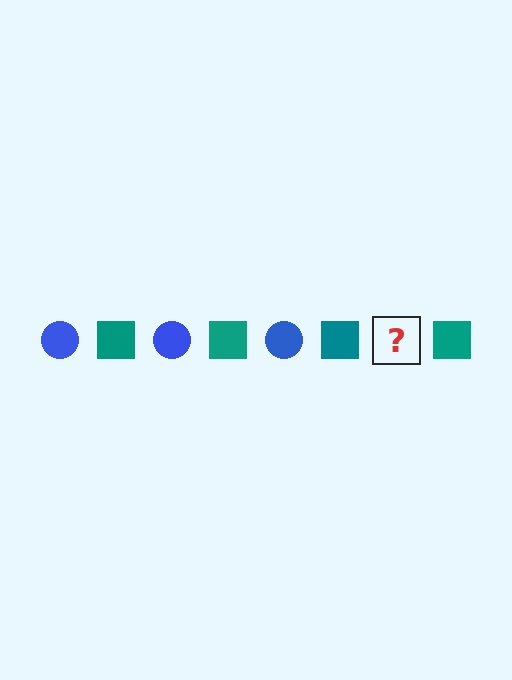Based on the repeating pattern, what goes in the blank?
The blank should be a blue circle.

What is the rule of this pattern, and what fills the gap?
The rule is that the pattern alternates between blue circle and teal square. The gap should be filled with a blue circle.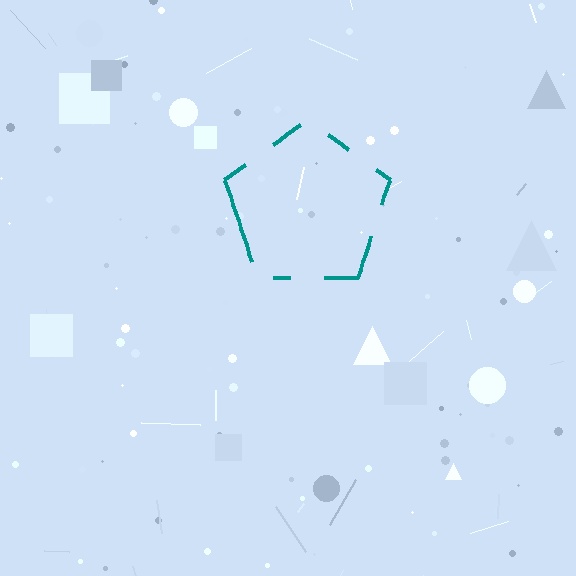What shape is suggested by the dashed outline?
The dashed outline suggests a pentagon.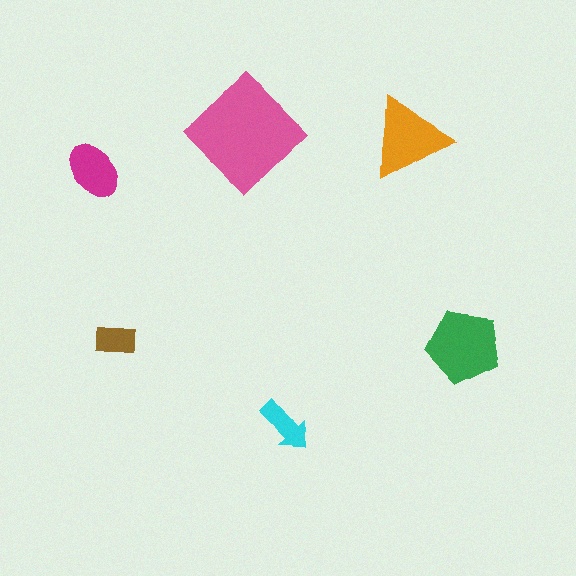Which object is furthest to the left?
The magenta ellipse is leftmost.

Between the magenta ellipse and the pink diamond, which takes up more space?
The pink diamond.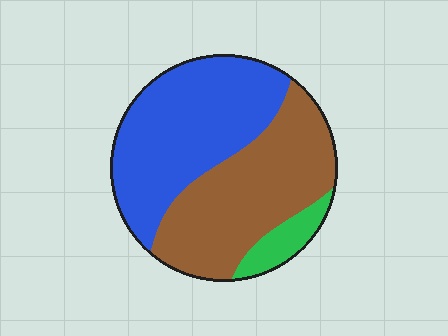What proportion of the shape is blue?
Blue covers 47% of the shape.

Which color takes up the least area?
Green, at roughly 10%.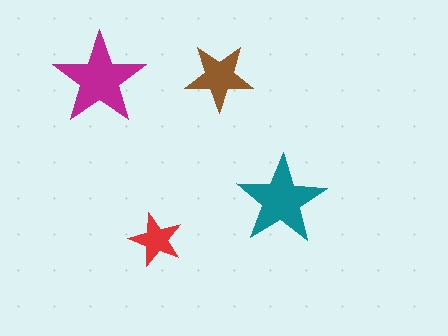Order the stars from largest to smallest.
the magenta one, the teal one, the brown one, the red one.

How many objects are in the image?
There are 4 objects in the image.